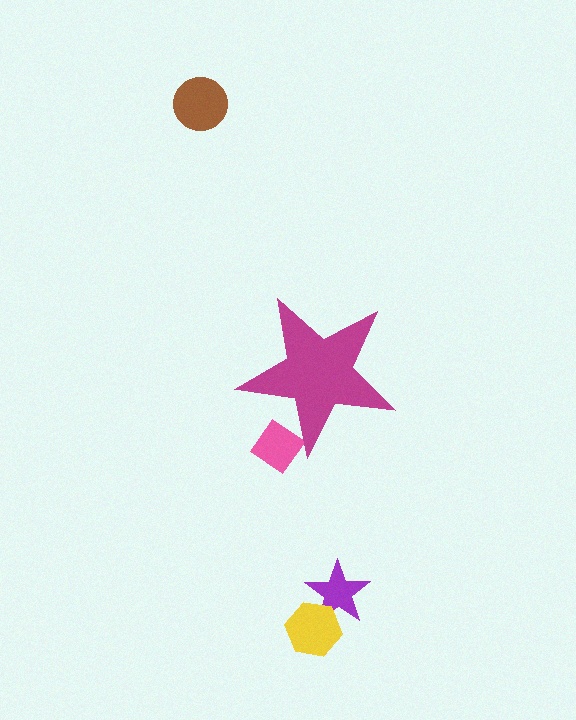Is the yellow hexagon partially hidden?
No, the yellow hexagon is fully visible.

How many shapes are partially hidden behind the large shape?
1 shape is partially hidden.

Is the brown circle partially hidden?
No, the brown circle is fully visible.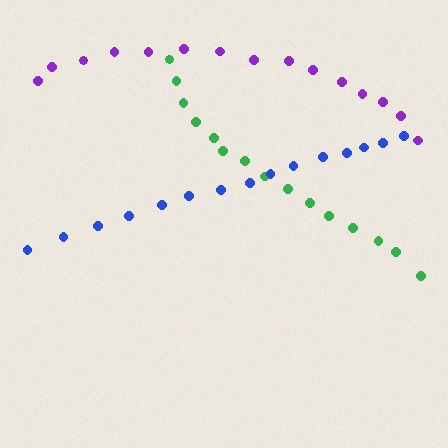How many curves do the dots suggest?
There are 3 distinct paths.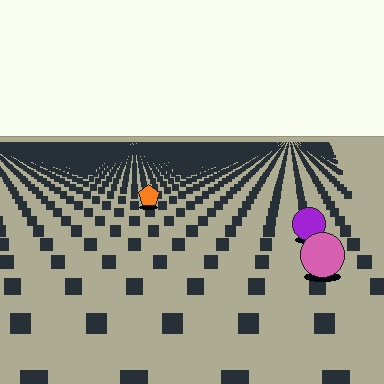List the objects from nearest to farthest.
From nearest to farthest: the pink circle, the purple circle, the orange pentagon.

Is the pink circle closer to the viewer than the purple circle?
Yes. The pink circle is closer — you can tell from the texture gradient: the ground texture is coarser near it.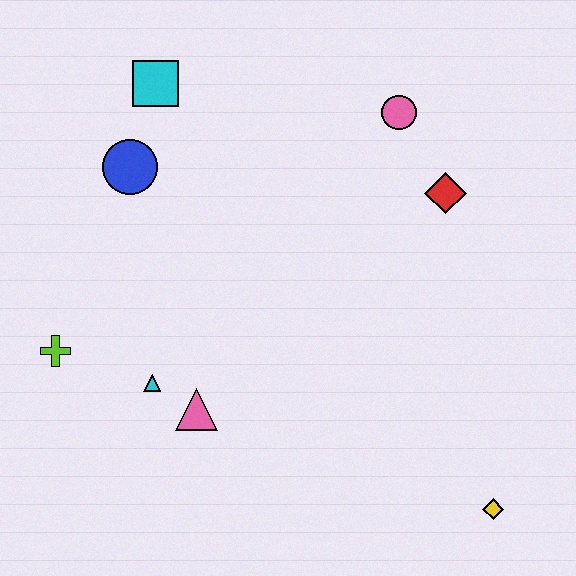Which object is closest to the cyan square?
The blue circle is closest to the cyan square.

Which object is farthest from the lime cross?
The yellow diamond is farthest from the lime cross.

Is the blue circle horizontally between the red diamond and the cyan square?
No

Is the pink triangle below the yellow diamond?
No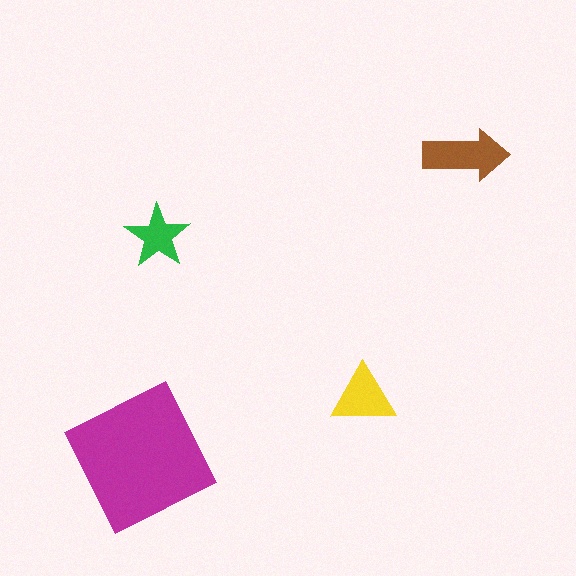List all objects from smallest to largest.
The green star, the yellow triangle, the brown arrow, the magenta square.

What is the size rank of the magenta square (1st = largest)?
1st.